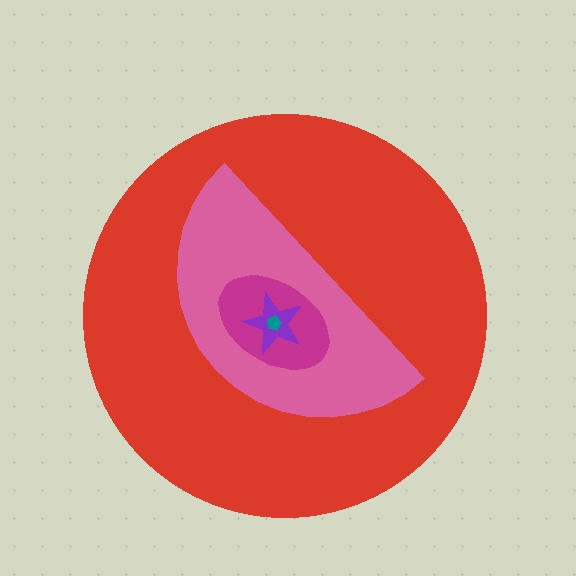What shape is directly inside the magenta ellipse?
The purple star.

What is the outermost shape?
The red circle.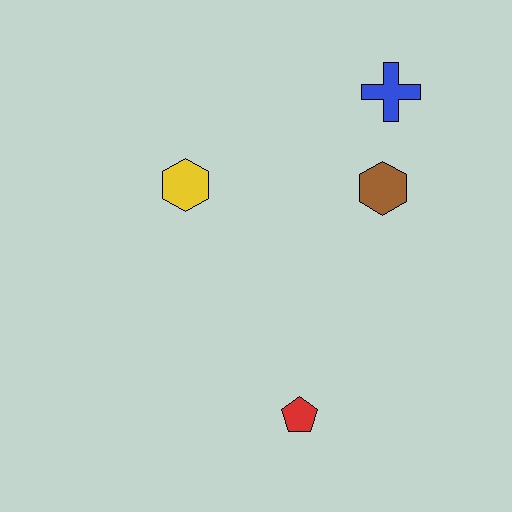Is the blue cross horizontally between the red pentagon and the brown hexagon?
No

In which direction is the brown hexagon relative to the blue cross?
The brown hexagon is below the blue cross.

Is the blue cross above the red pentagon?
Yes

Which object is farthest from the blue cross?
The red pentagon is farthest from the blue cross.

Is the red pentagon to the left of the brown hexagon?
Yes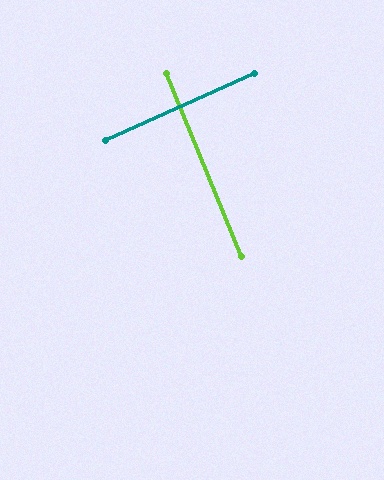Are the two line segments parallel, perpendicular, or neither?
Perpendicular — they meet at approximately 88°.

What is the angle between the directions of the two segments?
Approximately 88 degrees.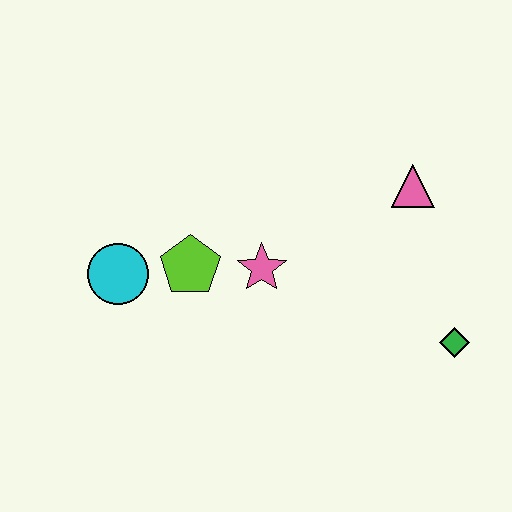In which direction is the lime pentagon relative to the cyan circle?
The lime pentagon is to the right of the cyan circle.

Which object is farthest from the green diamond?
The cyan circle is farthest from the green diamond.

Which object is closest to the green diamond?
The pink triangle is closest to the green diamond.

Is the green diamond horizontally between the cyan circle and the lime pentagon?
No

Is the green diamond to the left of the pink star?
No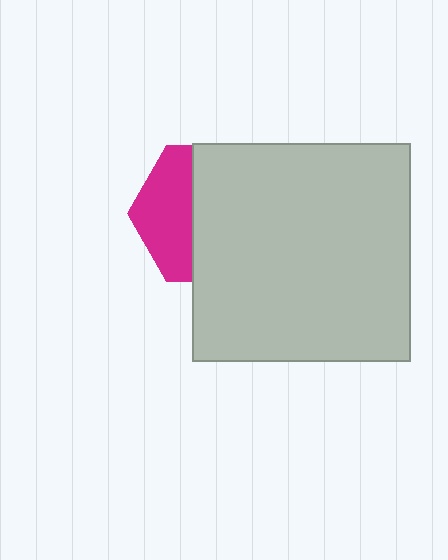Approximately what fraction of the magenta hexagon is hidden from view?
Roughly 62% of the magenta hexagon is hidden behind the light gray square.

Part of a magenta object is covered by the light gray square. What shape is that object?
It is a hexagon.